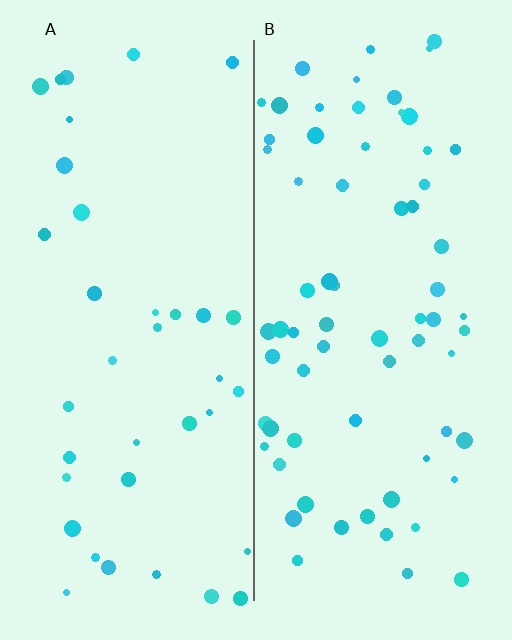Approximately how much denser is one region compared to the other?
Approximately 1.9× — region B over region A.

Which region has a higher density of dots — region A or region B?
B (the right).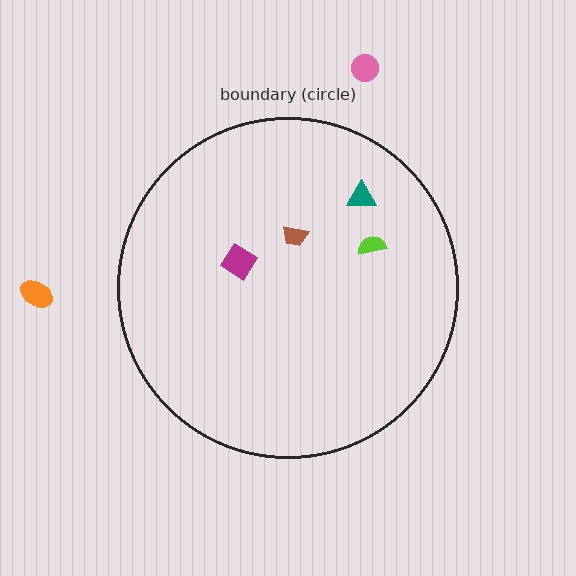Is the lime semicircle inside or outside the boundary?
Inside.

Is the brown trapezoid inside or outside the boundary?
Inside.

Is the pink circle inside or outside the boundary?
Outside.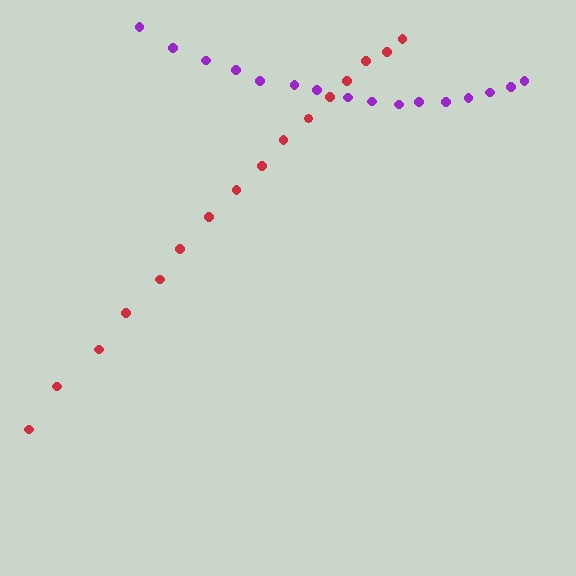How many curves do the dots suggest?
There are 2 distinct paths.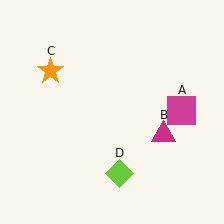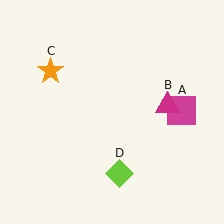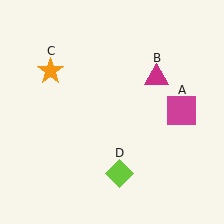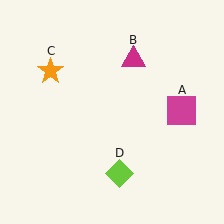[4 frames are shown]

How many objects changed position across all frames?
1 object changed position: magenta triangle (object B).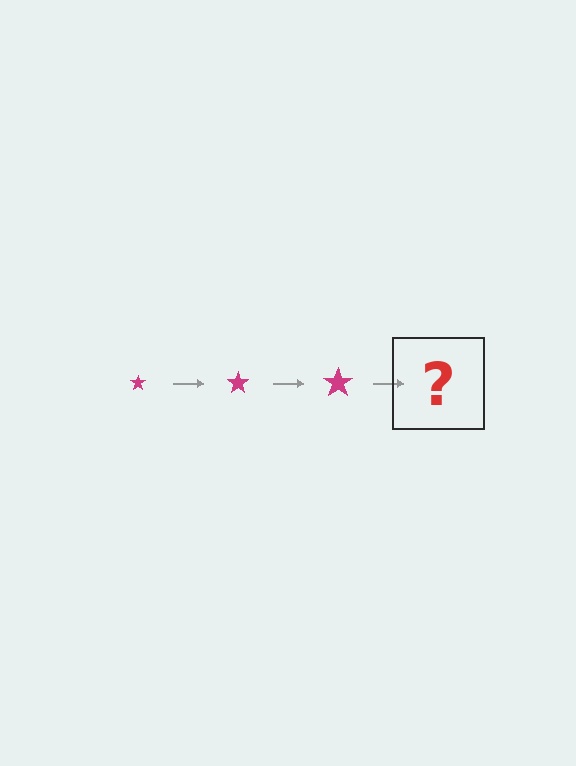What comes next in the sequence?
The next element should be a magenta star, larger than the previous one.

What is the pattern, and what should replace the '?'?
The pattern is that the star gets progressively larger each step. The '?' should be a magenta star, larger than the previous one.